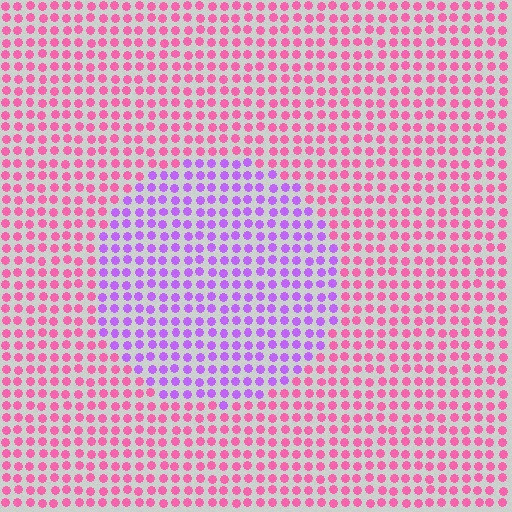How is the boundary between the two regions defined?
The boundary is defined purely by a slight shift in hue (about 52 degrees). Spacing, size, and orientation are identical on both sides.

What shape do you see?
I see a circle.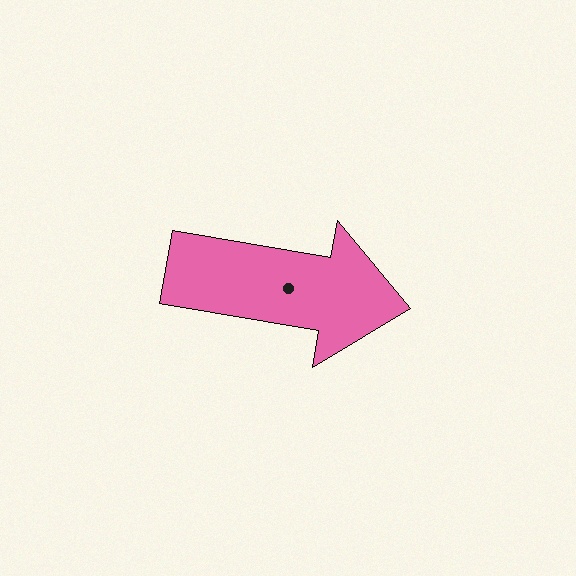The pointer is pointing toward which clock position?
Roughly 3 o'clock.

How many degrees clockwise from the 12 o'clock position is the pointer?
Approximately 100 degrees.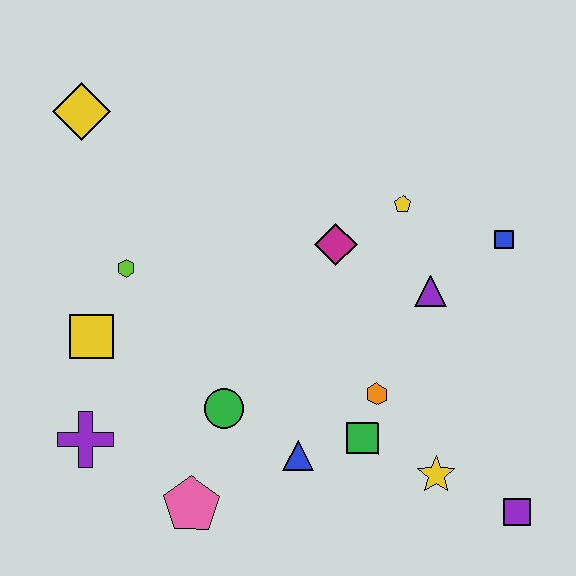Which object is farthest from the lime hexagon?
The purple square is farthest from the lime hexagon.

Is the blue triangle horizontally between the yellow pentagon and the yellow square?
Yes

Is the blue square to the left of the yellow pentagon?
No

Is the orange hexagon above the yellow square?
No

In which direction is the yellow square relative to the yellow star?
The yellow square is to the left of the yellow star.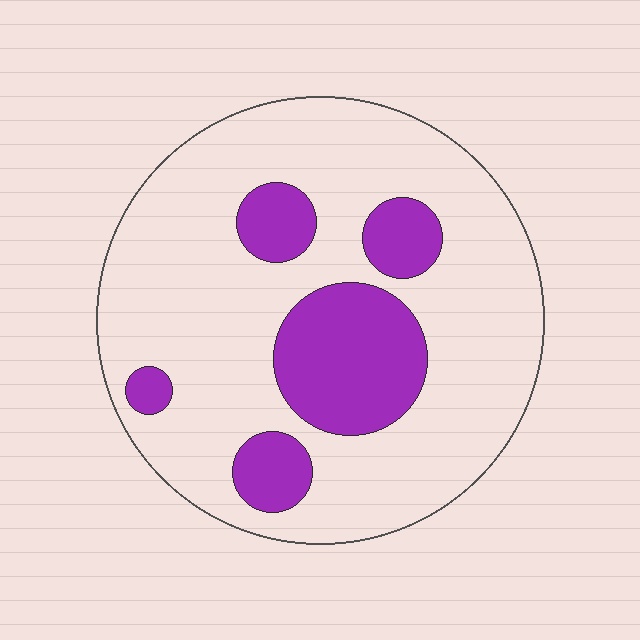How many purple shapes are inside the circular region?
5.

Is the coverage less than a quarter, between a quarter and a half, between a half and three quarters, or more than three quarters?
Less than a quarter.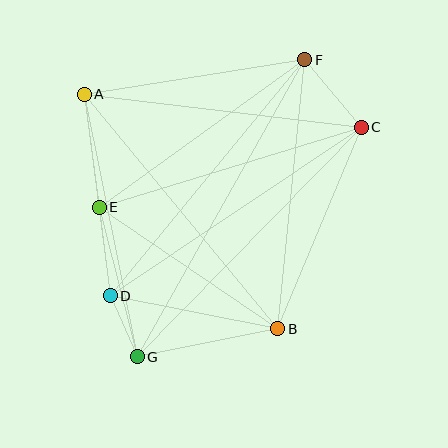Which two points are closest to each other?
Points D and G are closest to each other.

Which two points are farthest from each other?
Points F and G are farthest from each other.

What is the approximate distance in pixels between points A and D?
The distance between A and D is approximately 203 pixels.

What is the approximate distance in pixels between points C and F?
The distance between C and F is approximately 88 pixels.